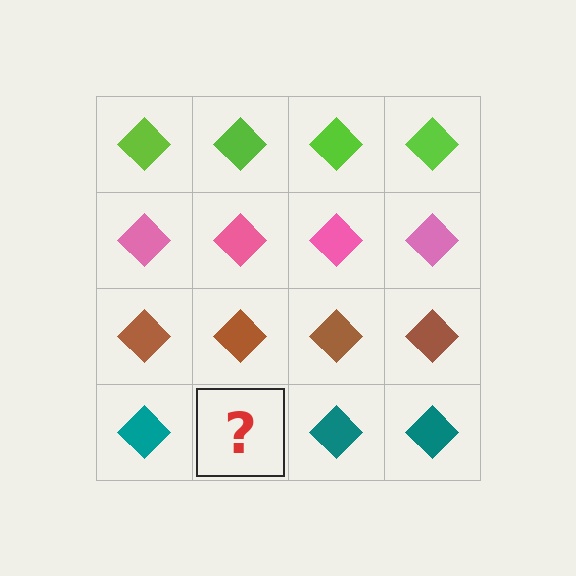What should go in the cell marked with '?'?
The missing cell should contain a teal diamond.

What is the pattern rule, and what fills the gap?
The rule is that each row has a consistent color. The gap should be filled with a teal diamond.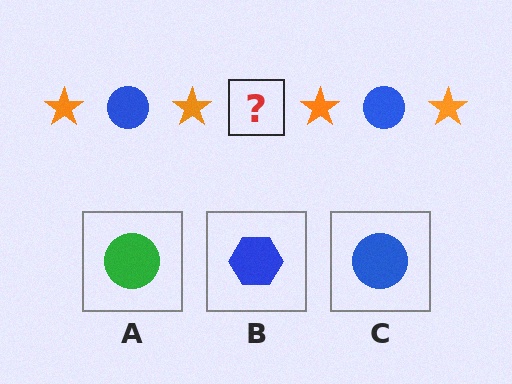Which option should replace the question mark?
Option C.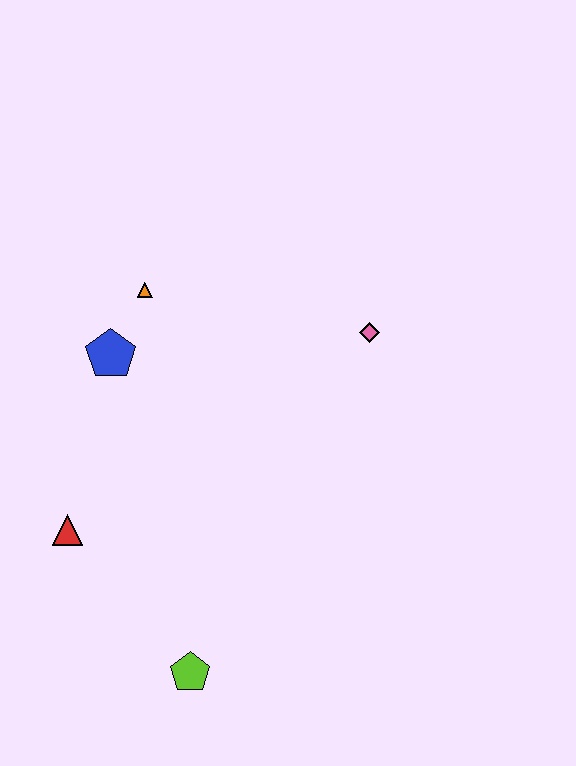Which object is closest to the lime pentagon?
The red triangle is closest to the lime pentagon.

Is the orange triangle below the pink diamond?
No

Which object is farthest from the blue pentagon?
The lime pentagon is farthest from the blue pentagon.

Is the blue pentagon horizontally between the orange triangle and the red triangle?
Yes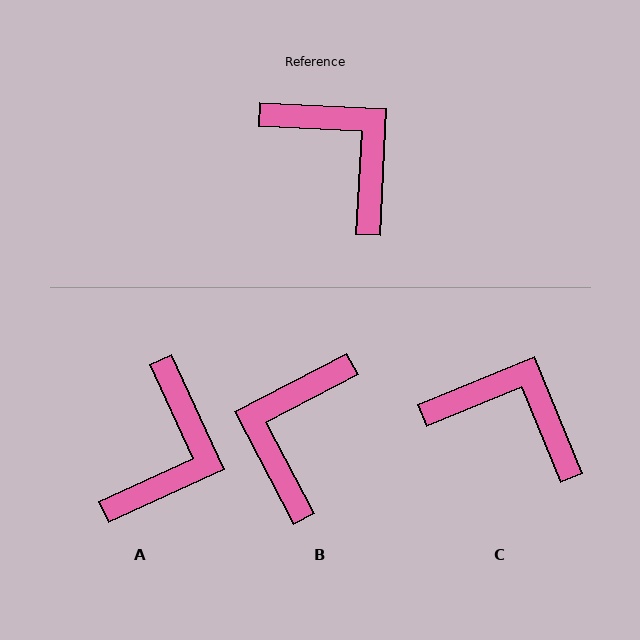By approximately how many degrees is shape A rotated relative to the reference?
Approximately 62 degrees clockwise.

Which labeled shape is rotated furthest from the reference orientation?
B, about 121 degrees away.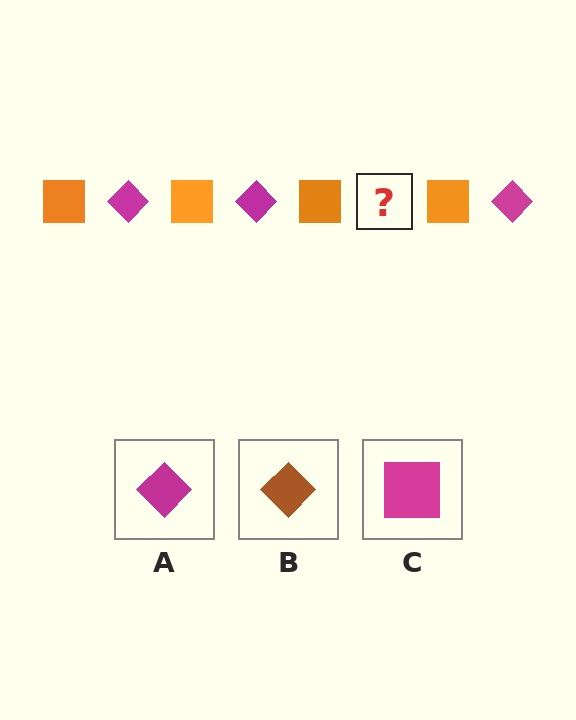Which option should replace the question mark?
Option A.